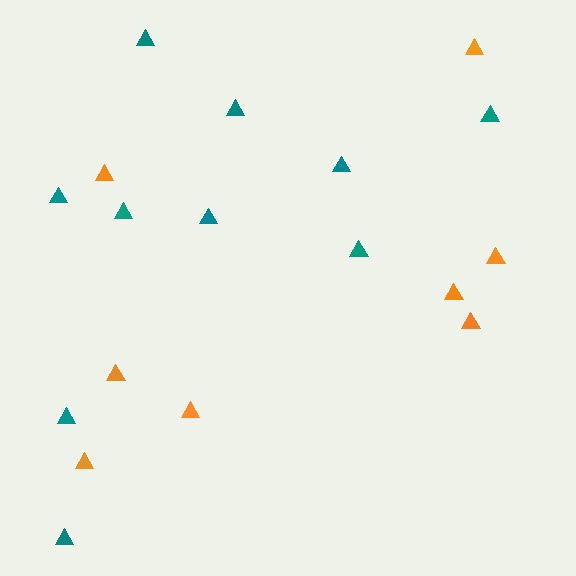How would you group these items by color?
There are 2 groups: one group of orange triangles (8) and one group of teal triangles (10).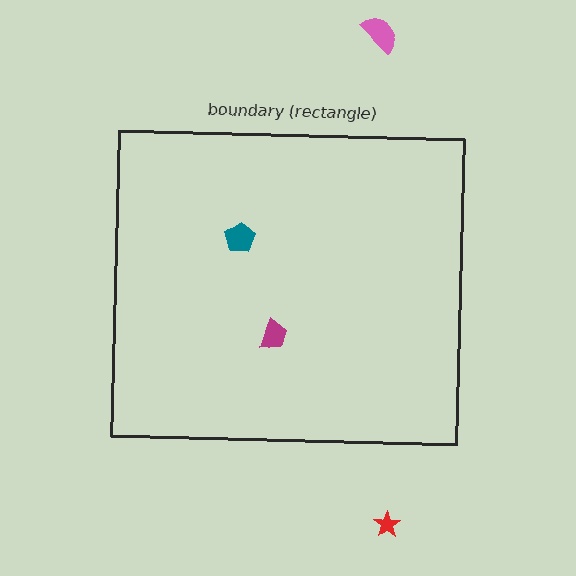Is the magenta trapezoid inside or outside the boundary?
Inside.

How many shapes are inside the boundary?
2 inside, 2 outside.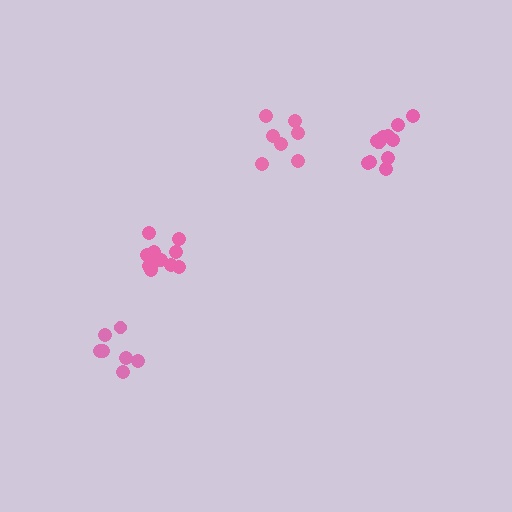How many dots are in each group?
Group 1: 11 dots, Group 2: 7 dots, Group 3: 12 dots, Group 4: 7 dots (37 total).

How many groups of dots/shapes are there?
There are 4 groups.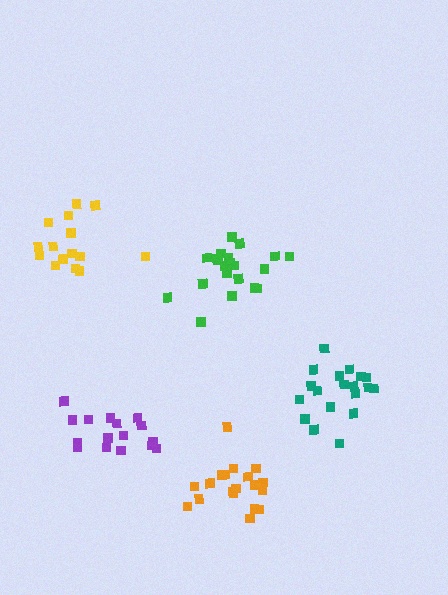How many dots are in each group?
Group 1: 15 dots, Group 2: 19 dots, Group 3: 19 dots, Group 4: 21 dots, Group 5: 16 dots (90 total).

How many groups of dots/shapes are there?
There are 5 groups.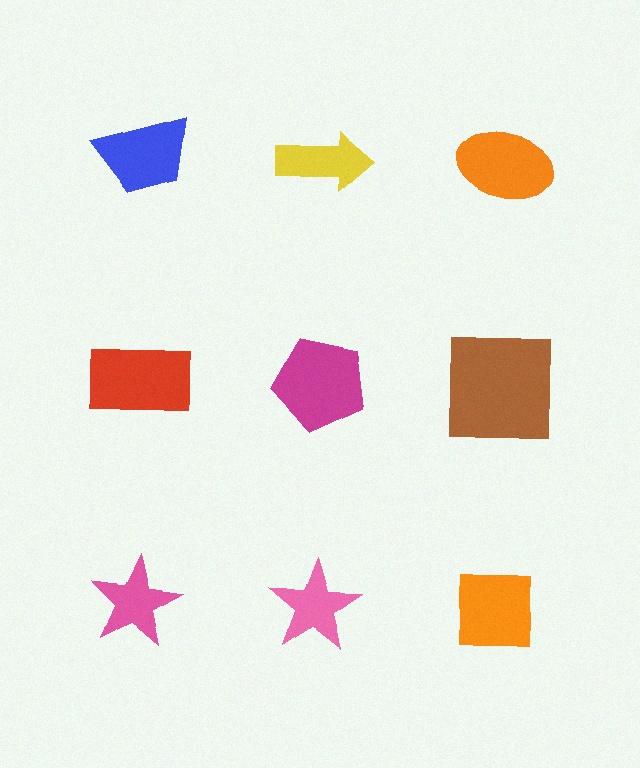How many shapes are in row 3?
3 shapes.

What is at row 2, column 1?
A red rectangle.